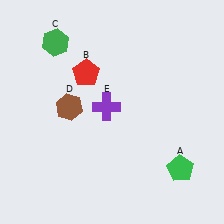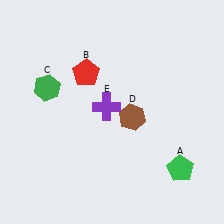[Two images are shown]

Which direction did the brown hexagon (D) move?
The brown hexagon (D) moved right.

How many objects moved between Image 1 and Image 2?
2 objects moved between the two images.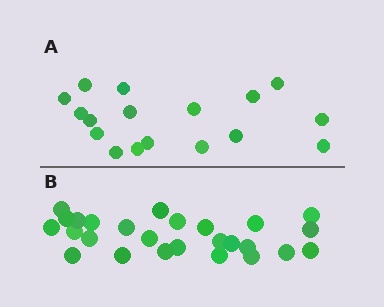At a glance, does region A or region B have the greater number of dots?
Region B (the bottom region) has more dots.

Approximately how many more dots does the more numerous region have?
Region B has roughly 8 or so more dots than region A.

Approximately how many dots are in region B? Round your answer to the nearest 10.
About 30 dots. (The exact count is 26, which rounds to 30.)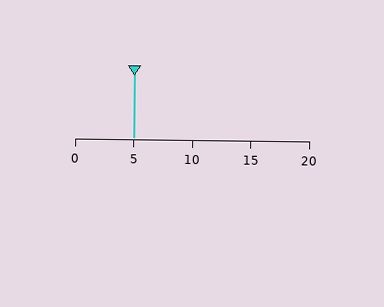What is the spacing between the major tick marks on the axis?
The major ticks are spaced 5 apart.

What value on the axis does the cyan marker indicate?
The marker indicates approximately 5.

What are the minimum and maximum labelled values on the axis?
The axis runs from 0 to 20.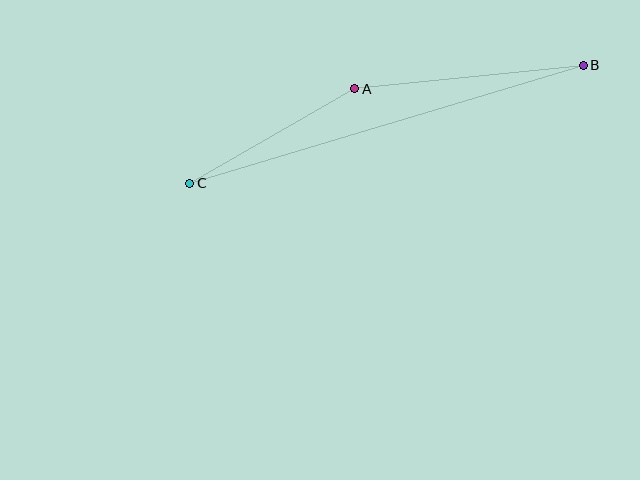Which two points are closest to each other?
Points A and C are closest to each other.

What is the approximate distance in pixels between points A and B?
The distance between A and B is approximately 230 pixels.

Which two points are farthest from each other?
Points B and C are farthest from each other.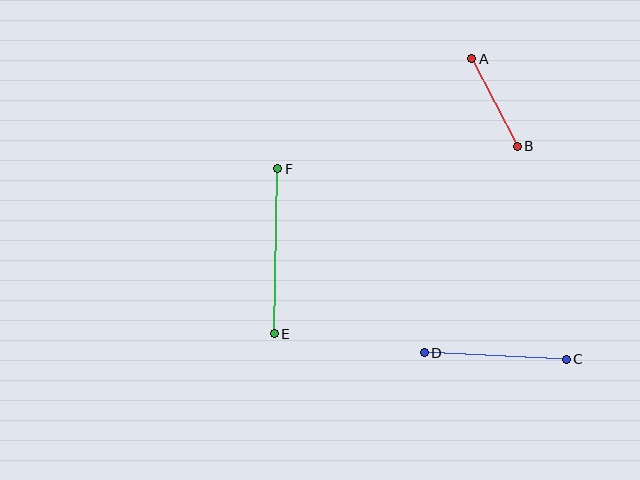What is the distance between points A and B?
The distance is approximately 98 pixels.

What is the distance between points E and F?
The distance is approximately 165 pixels.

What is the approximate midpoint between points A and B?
The midpoint is at approximately (494, 102) pixels.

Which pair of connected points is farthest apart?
Points E and F are farthest apart.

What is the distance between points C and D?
The distance is approximately 142 pixels.